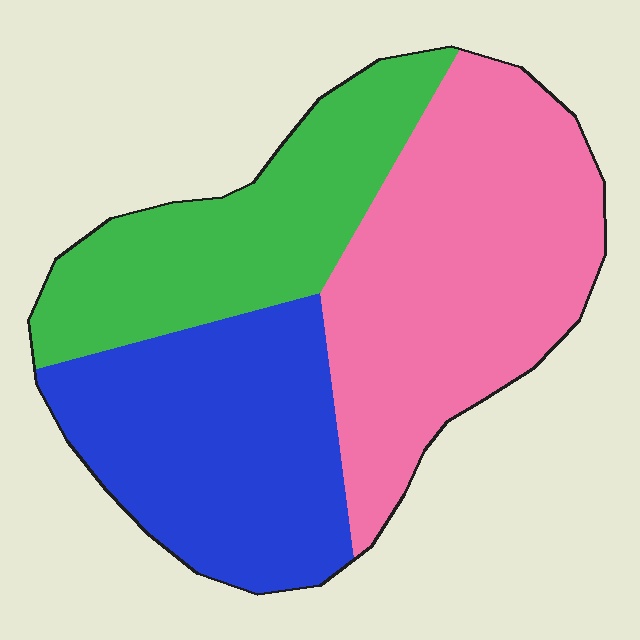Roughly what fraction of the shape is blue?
Blue takes up about one third (1/3) of the shape.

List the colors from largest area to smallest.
From largest to smallest: pink, blue, green.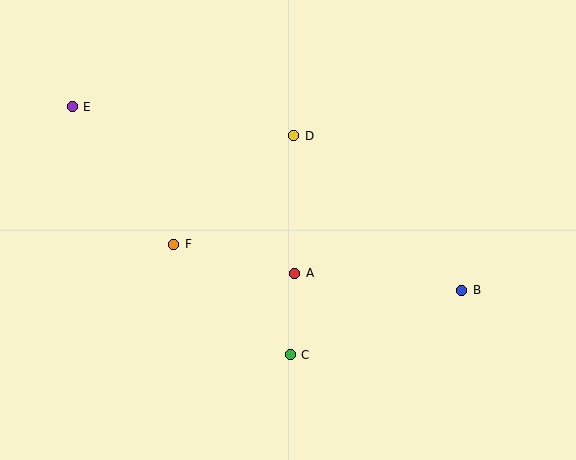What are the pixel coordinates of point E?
Point E is at (72, 107).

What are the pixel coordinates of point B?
Point B is at (462, 290).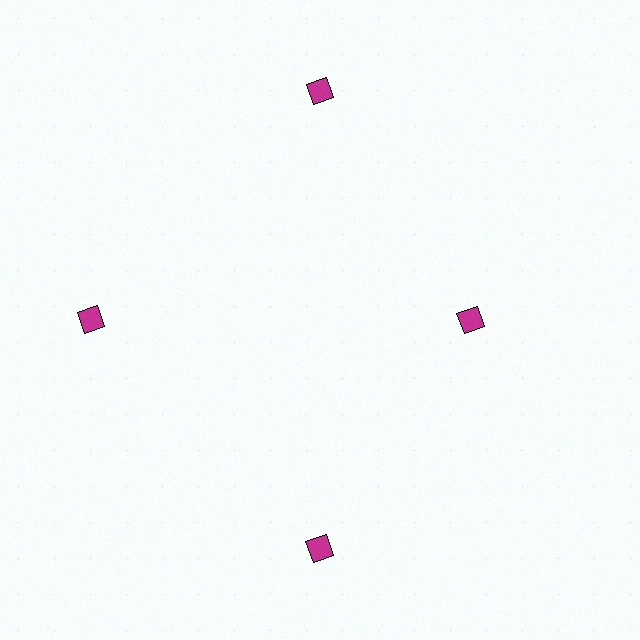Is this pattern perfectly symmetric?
No. The 4 magenta diamonds are arranged in a ring, but one element near the 3 o'clock position is pulled inward toward the center, breaking the 4-fold rotational symmetry.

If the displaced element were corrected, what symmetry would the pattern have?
It would have 4-fold rotational symmetry — the pattern would map onto itself every 90 degrees.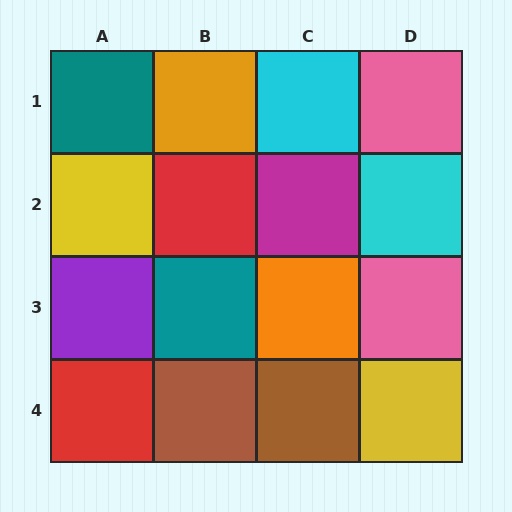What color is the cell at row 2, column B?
Red.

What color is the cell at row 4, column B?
Brown.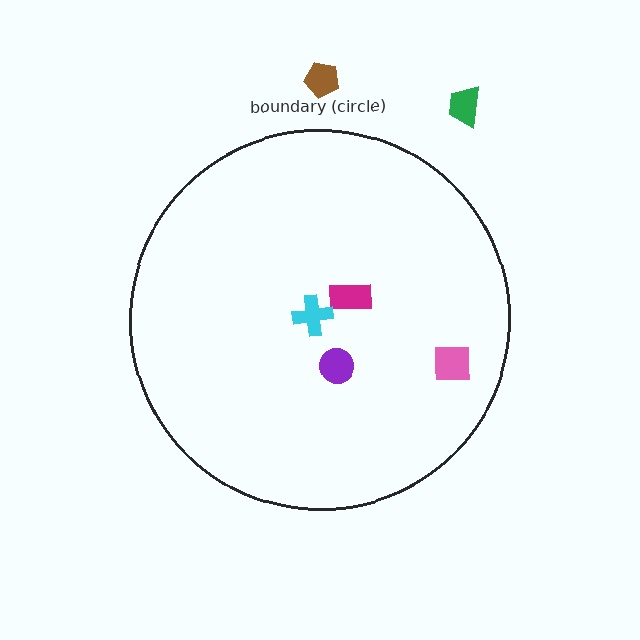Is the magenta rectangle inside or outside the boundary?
Inside.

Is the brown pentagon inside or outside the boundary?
Outside.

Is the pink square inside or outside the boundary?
Inside.